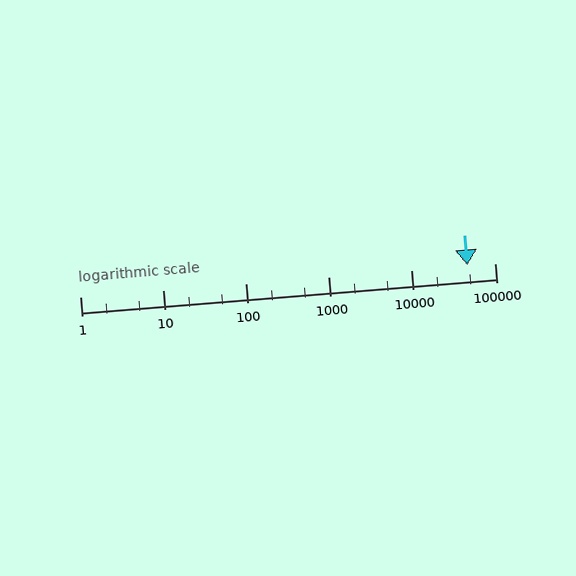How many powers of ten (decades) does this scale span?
The scale spans 5 decades, from 1 to 100000.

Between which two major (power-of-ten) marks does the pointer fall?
The pointer is between 10000 and 100000.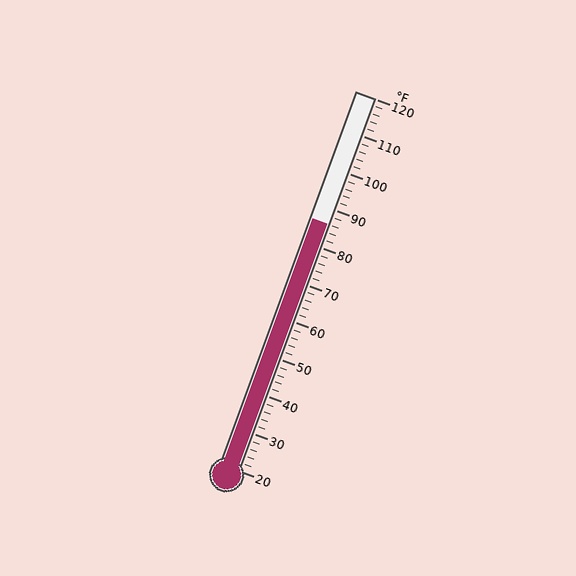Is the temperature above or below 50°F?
The temperature is above 50°F.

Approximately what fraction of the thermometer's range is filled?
The thermometer is filled to approximately 65% of its range.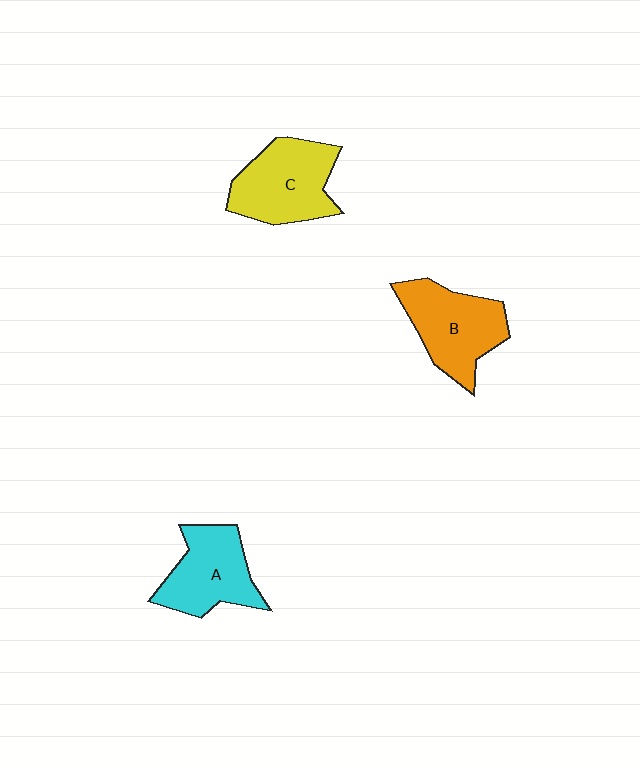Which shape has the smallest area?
Shape A (cyan).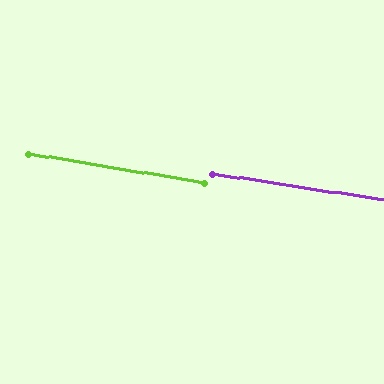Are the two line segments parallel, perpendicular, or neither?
Parallel — their directions differ by only 0.6°.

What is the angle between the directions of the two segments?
Approximately 1 degree.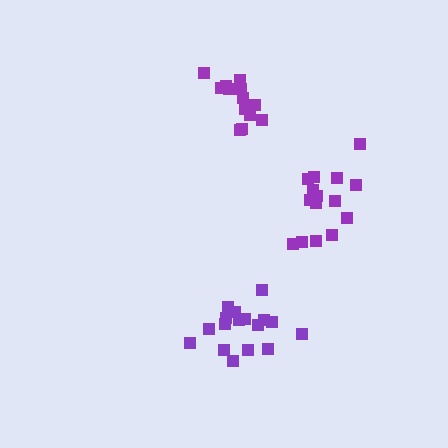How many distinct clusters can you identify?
There are 3 distinct clusters.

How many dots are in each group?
Group 1: 17 dots, Group 2: 13 dots, Group 3: 15 dots (45 total).